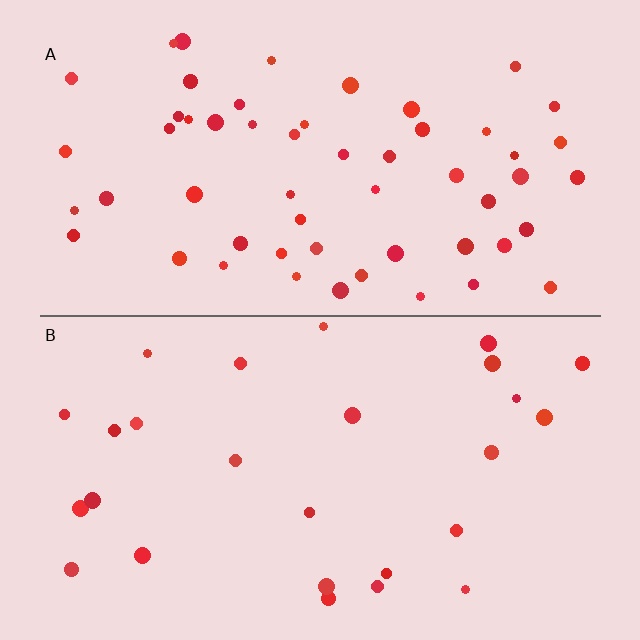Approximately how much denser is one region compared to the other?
Approximately 2.1× — region A over region B.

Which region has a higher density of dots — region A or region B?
A (the top).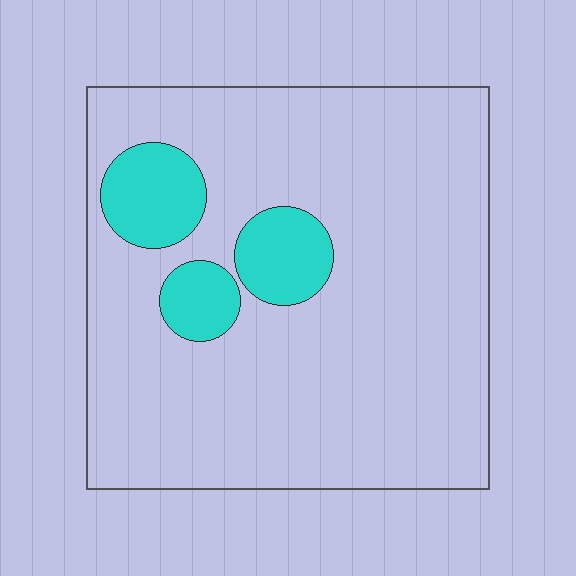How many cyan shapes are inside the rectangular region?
3.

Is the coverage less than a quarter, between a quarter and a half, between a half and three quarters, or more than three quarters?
Less than a quarter.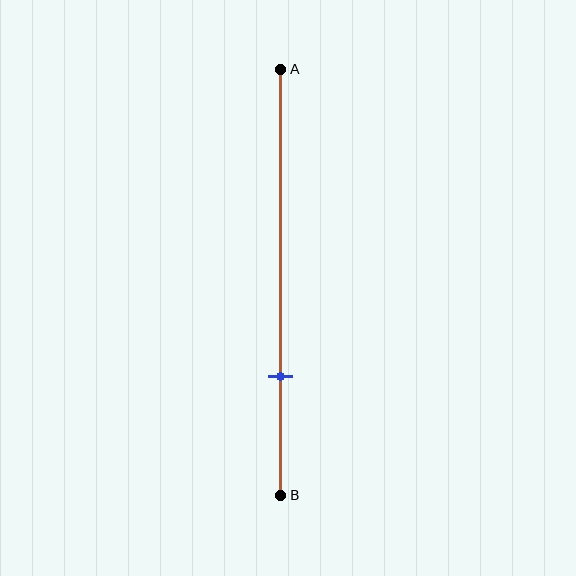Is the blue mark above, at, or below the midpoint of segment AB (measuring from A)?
The blue mark is below the midpoint of segment AB.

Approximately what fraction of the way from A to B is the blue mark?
The blue mark is approximately 70% of the way from A to B.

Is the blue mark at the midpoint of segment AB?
No, the mark is at about 70% from A, not at the 50% midpoint.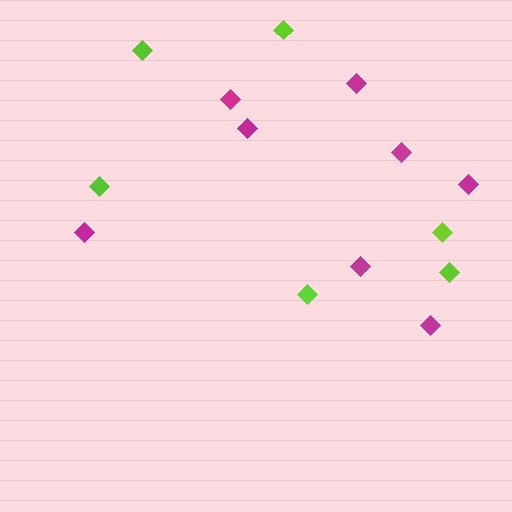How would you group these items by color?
There are 2 groups: one group of magenta diamonds (8) and one group of lime diamonds (6).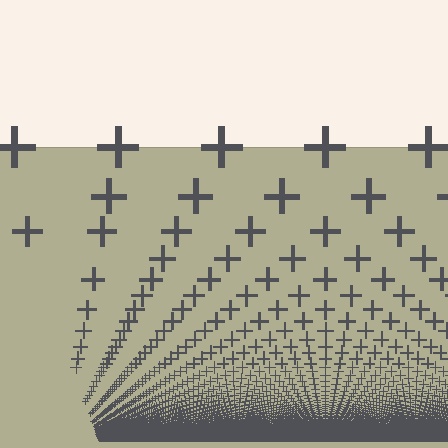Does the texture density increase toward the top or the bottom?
Density increases toward the bottom.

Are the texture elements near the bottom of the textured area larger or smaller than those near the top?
Smaller. The gradient is inverted — elements near the bottom are smaller and denser.